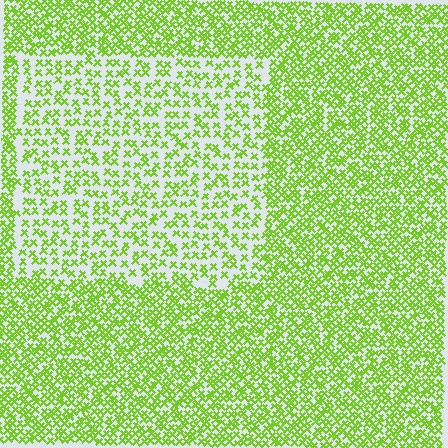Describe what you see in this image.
The image contains small lime elements arranged at two different densities. A rectangle-shaped region is visible where the elements are less densely packed than the surrounding area.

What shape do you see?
I see a rectangle.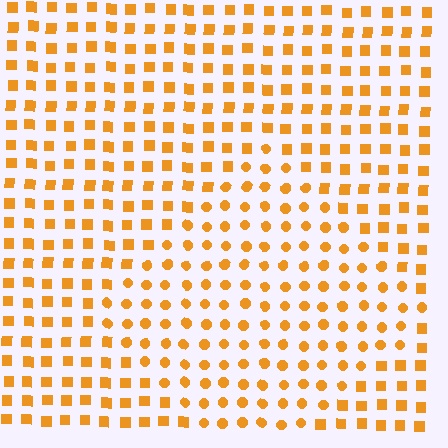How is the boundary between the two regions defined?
The boundary is defined by a change in element shape: circles inside vs. squares outside. All elements share the same color and spacing.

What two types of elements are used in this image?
The image uses circles inside the diamond region and squares outside it.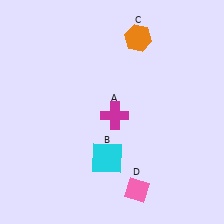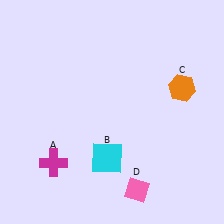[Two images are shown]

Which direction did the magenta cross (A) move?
The magenta cross (A) moved left.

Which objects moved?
The objects that moved are: the magenta cross (A), the orange hexagon (C).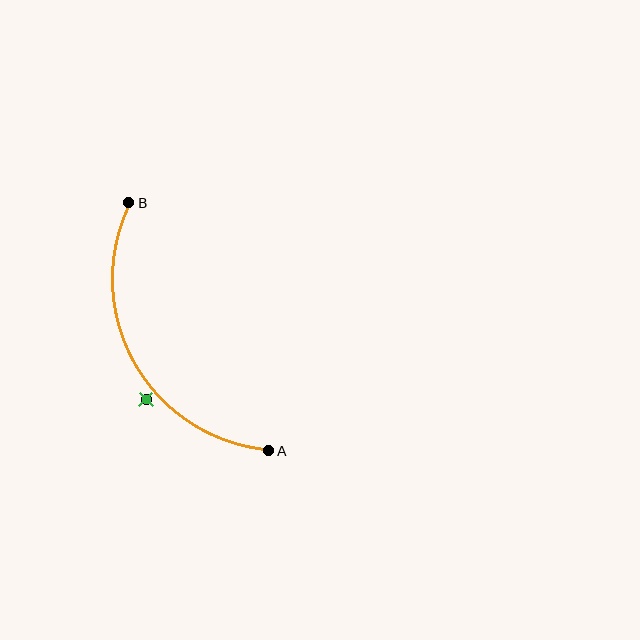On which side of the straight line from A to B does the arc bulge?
The arc bulges to the left of the straight line connecting A and B.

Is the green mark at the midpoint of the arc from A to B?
No — the green mark does not lie on the arc at all. It sits slightly outside the curve.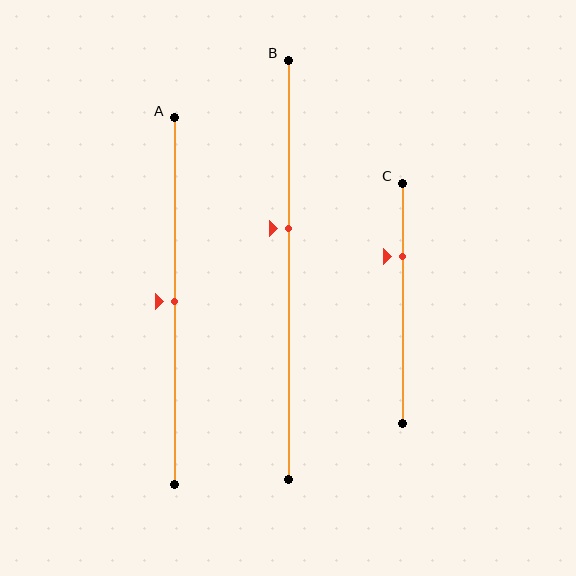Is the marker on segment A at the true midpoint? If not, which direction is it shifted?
Yes, the marker on segment A is at the true midpoint.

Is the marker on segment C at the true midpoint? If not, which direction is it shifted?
No, the marker on segment C is shifted upward by about 20% of the segment length.